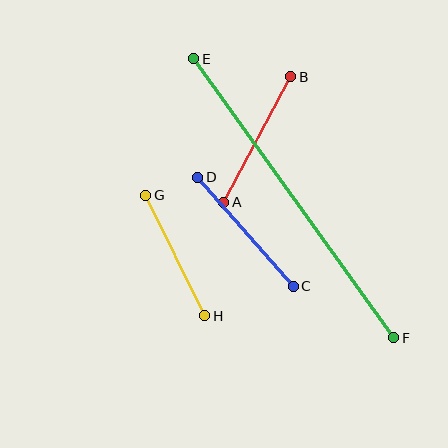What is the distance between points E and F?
The distance is approximately 343 pixels.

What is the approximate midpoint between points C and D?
The midpoint is at approximately (245, 232) pixels.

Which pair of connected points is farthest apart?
Points E and F are farthest apart.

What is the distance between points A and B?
The distance is approximately 142 pixels.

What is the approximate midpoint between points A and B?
The midpoint is at approximately (257, 140) pixels.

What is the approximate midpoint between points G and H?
The midpoint is at approximately (175, 255) pixels.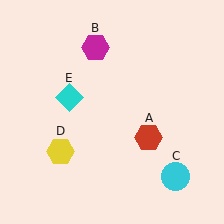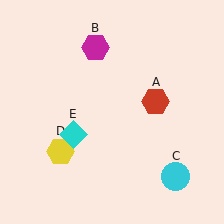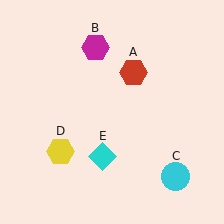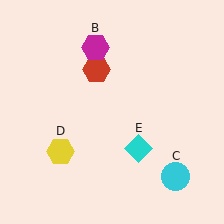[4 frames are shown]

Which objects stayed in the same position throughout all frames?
Magenta hexagon (object B) and cyan circle (object C) and yellow hexagon (object D) remained stationary.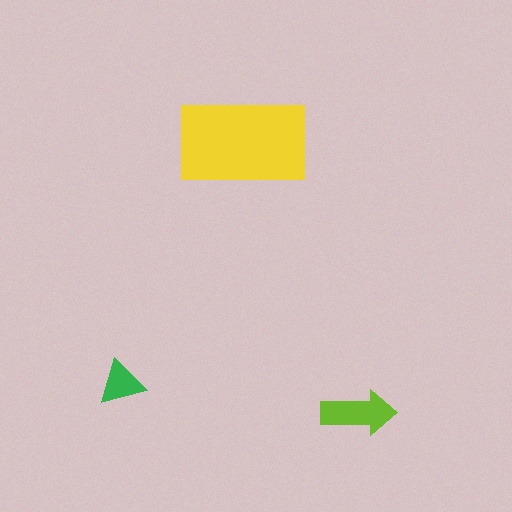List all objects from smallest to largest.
The green triangle, the lime arrow, the yellow rectangle.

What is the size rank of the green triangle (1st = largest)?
3rd.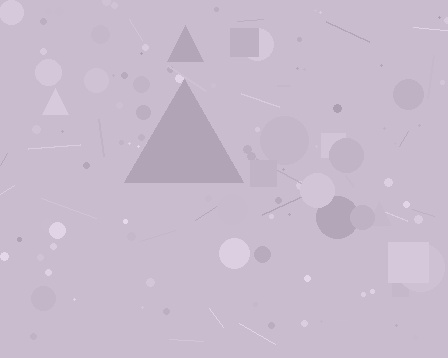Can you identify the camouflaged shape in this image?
The camouflaged shape is a triangle.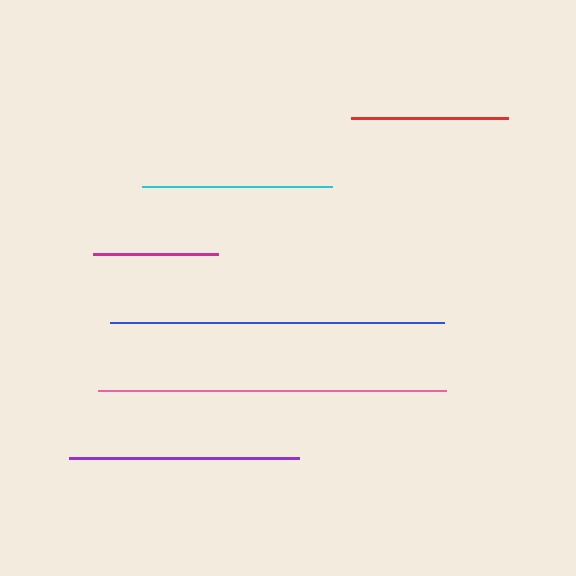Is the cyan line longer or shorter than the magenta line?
The cyan line is longer than the magenta line.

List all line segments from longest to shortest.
From longest to shortest: pink, blue, purple, cyan, red, magenta.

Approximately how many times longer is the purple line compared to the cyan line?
The purple line is approximately 1.2 times the length of the cyan line.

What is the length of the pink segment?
The pink segment is approximately 348 pixels long.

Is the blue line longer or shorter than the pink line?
The pink line is longer than the blue line.